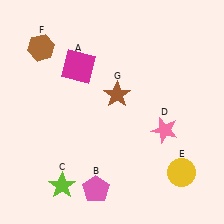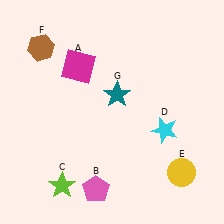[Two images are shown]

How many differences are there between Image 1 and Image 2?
There are 2 differences between the two images.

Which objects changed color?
D changed from pink to cyan. G changed from brown to teal.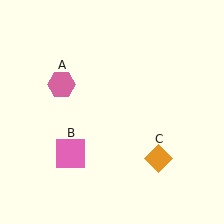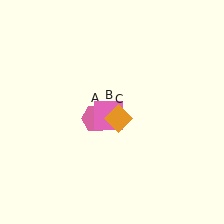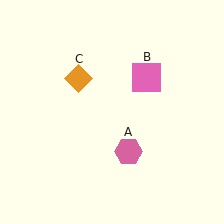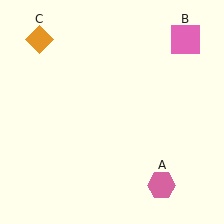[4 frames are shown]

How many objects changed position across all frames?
3 objects changed position: pink hexagon (object A), pink square (object B), orange diamond (object C).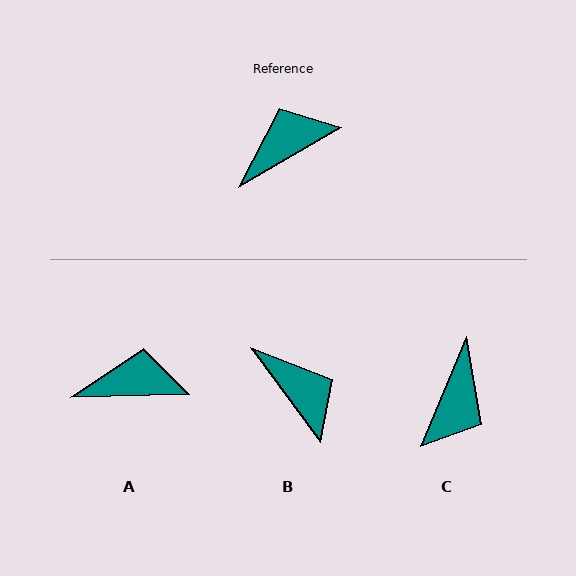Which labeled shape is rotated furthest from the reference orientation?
C, about 143 degrees away.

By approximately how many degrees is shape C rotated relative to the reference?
Approximately 143 degrees clockwise.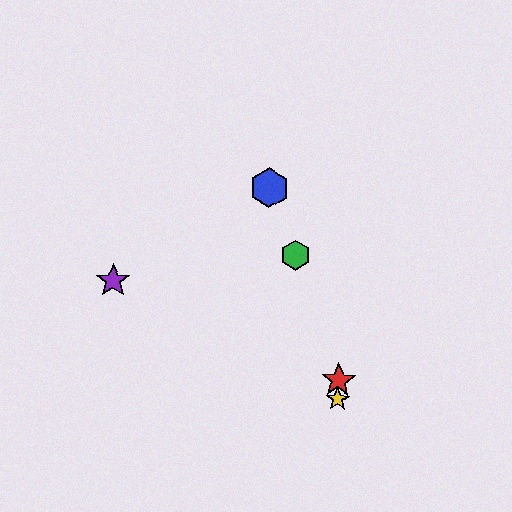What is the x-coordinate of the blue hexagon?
The blue hexagon is at x≈269.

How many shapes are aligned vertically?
2 shapes (the red star, the yellow star) are aligned vertically.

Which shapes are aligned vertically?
The red star, the yellow star are aligned vertically.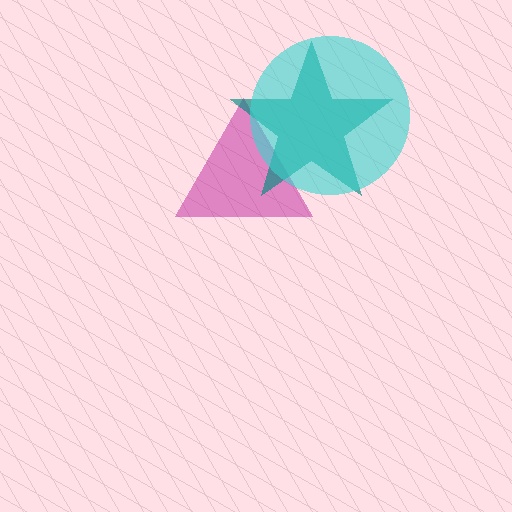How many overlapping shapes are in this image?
There are 3 overlapping shapes in the image.